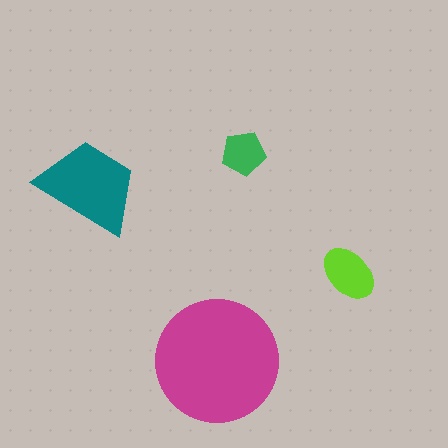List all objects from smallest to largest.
The green pentagon, the lime ellipse, the teal trapezoid, the magenta circle.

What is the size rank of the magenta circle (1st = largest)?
1st.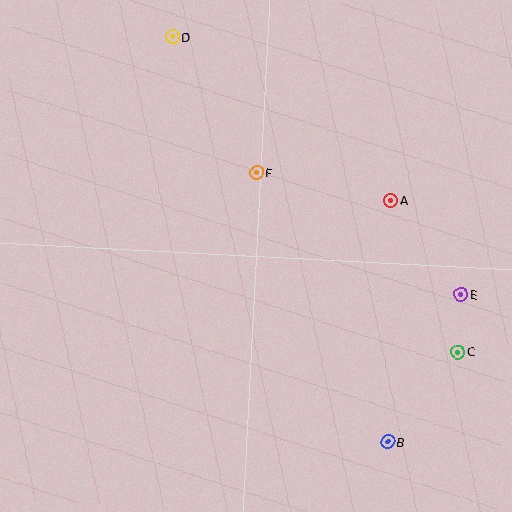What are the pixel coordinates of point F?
Point F is at (257, 173).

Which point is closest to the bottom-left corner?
Point B is closest to the bottom-left corner.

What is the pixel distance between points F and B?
The distance between F and B is 299 pixels.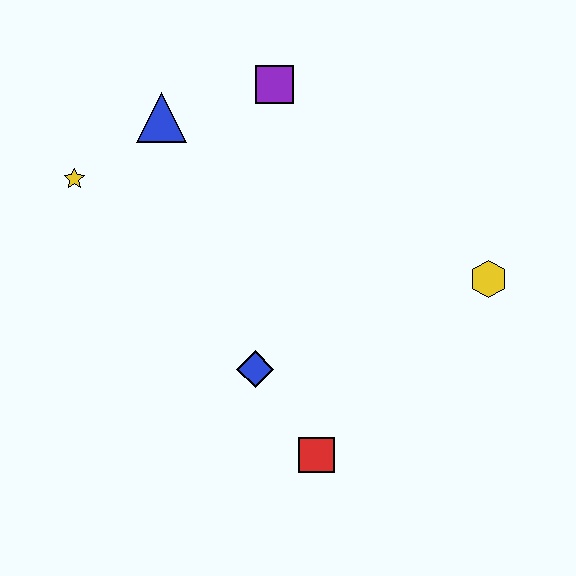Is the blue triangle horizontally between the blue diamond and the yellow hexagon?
No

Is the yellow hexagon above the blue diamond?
Yes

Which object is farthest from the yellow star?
The yellow hexagon is farthest from the yellow star.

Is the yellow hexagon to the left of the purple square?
No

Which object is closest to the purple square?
The blue triangle is closest to the purple square.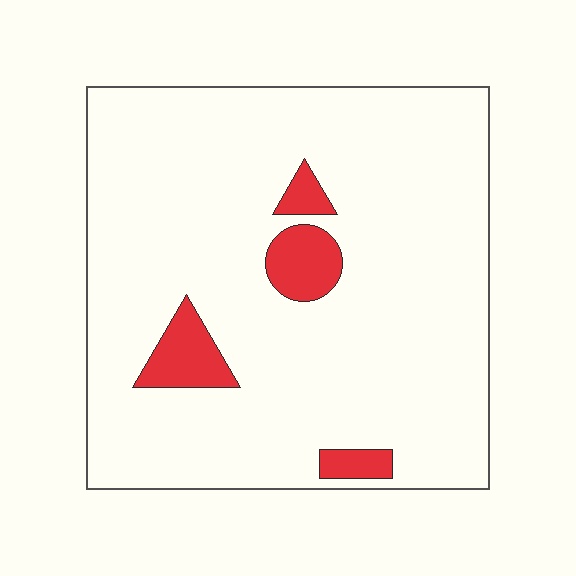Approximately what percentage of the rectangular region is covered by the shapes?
Approximately 10%.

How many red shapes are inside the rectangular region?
4.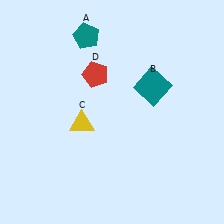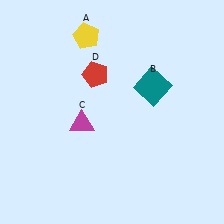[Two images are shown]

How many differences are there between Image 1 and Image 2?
There are 2 differences between the two images.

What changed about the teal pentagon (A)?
In Image 1, A is teal. In Image 2, it changed to yellow.